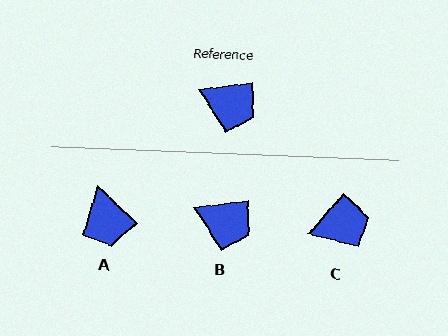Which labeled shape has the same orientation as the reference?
B.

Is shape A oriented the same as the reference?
No, it is off by about 50 degrees.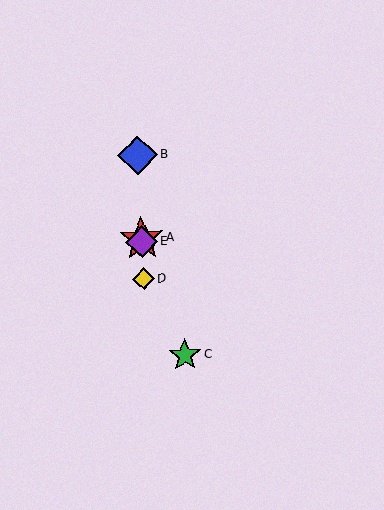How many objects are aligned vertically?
4 objects (A, B, D, E) are aligned vertically.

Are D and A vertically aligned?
Yes, both are at x≈143.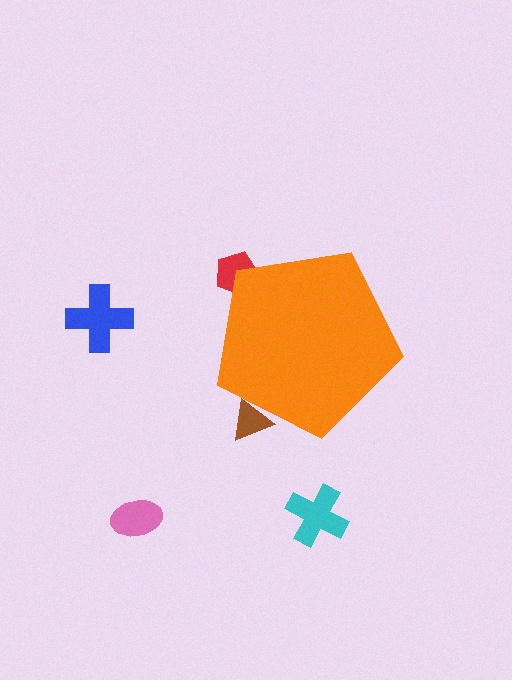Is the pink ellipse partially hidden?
No, the pink ellipse is fully visible.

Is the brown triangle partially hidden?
Yes, the brown triangle is partially hidden behind the orange pentagon.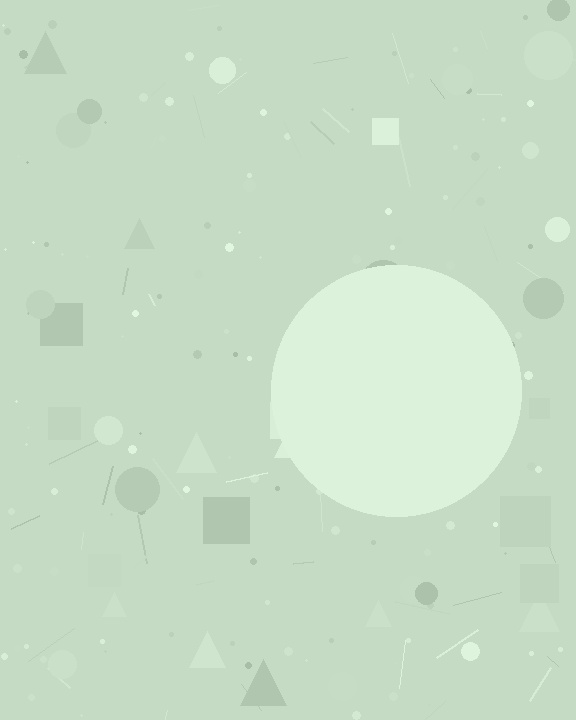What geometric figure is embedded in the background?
A circle is embedded in the background.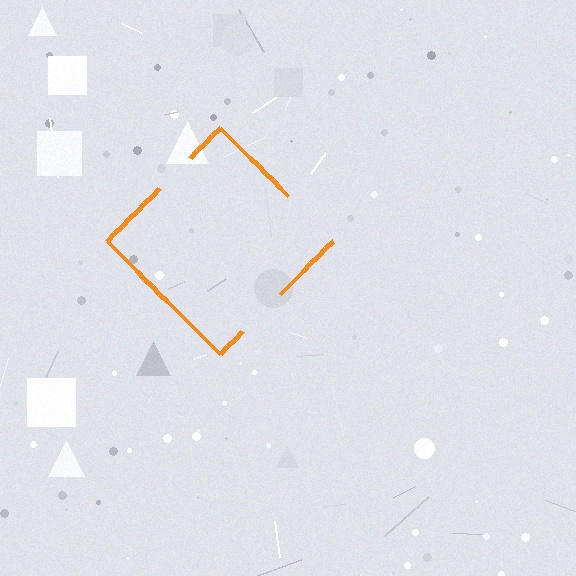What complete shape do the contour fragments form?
The contour fragments form a diamond.